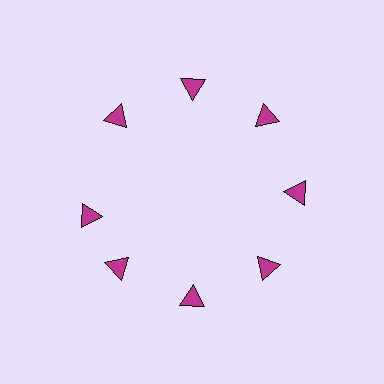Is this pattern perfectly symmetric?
No. The 8 magenta triangles are arranged in a ring, but one element near the 9 o'clock position is rotated out of alignment along the ring, breaking the 8-fold rotational symmetry.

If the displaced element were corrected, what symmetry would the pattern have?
It would have 8-fold rotational symmetry — the pattern would map onto itself every 45 degrees.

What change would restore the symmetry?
The symmetry would be restored by rotating it back into even spacing with its neighbors so that all 8 triangles sit at equal angles and equal distance from the center.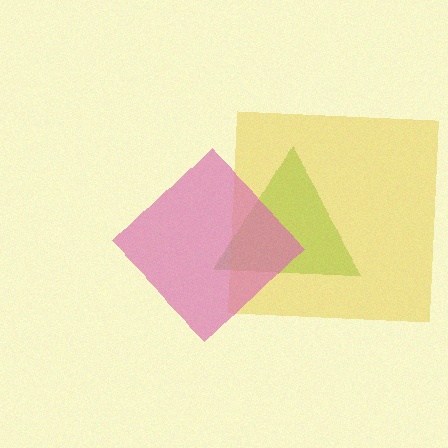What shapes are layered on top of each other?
The layered shapes are: a lime triangle, a yellow square, a pink diamond.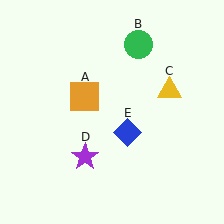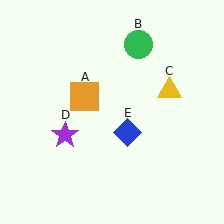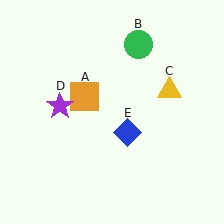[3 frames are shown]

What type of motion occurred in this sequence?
The purple star (object D) rotated clockwise around the center of the scene.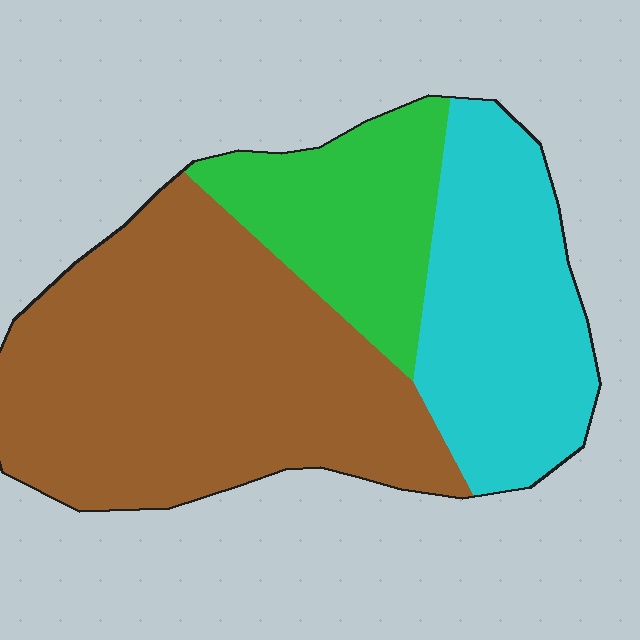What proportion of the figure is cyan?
Cyan takes up about one quarter (1/4) of the figure.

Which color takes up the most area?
Brown, at roughly 50%.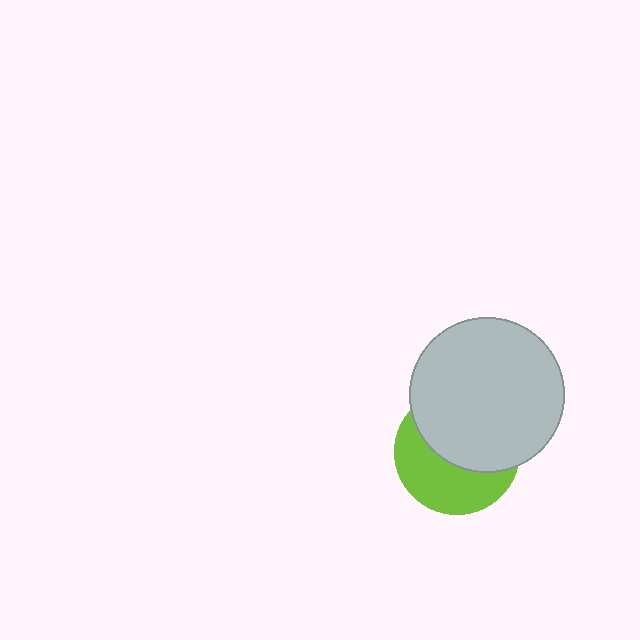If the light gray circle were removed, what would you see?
You would see the complete lime circle.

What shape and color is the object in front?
The object in front is a light gray circle.